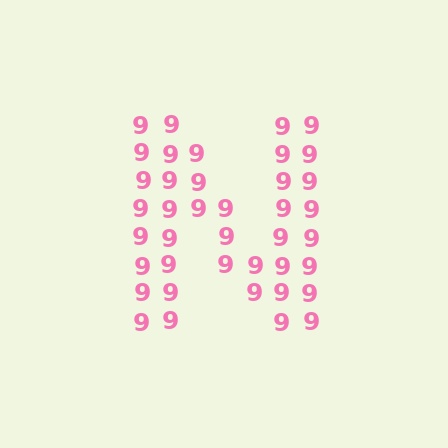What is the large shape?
The large shape is the letter N.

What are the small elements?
The small elements are digit 9's.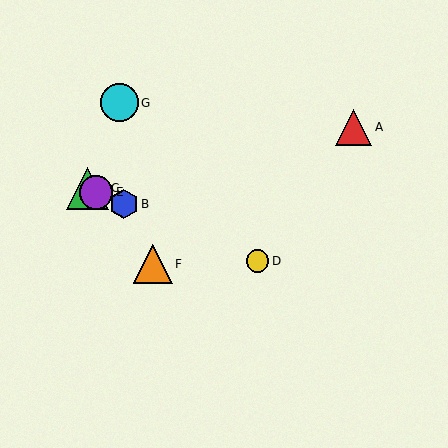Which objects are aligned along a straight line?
Objects B, C, D, E are aligned along a straight line.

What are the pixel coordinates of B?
Object B is at (124, 204).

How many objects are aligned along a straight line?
4 objects (B, C, D, E) are aligned along a straight line.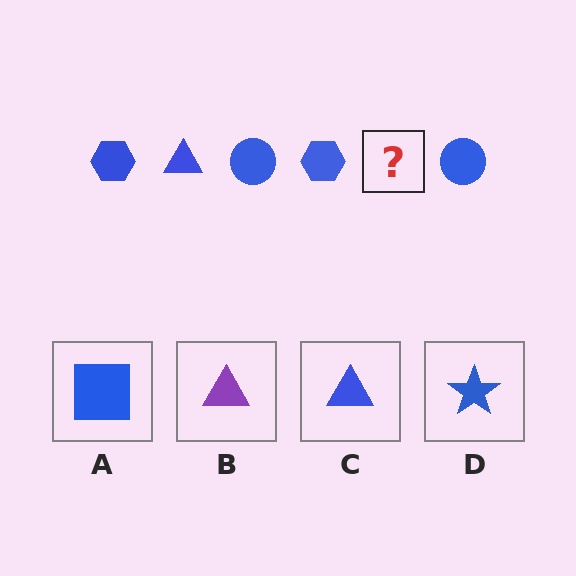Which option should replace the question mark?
Option C.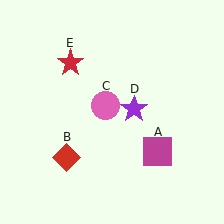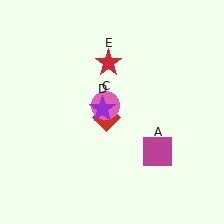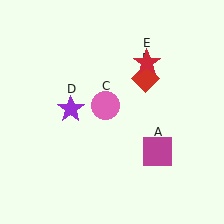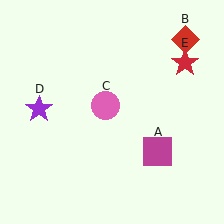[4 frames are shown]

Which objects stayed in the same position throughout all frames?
Magenta square (object A) and pink circle (object C) remained stationary.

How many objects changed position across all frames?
3 objects changed position: red diamond (object B), purple star (object D), red star (object E).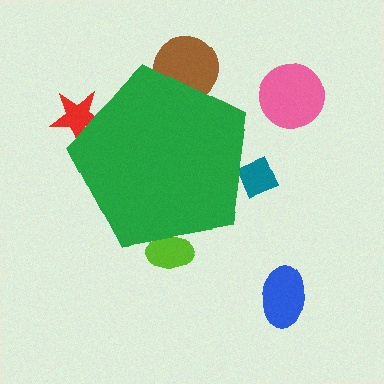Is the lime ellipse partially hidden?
Yes, the lime ellipse is partially hidden behind the green pentagon.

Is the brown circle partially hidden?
Yes, the brown circle is partially hidden behind the green pentagon.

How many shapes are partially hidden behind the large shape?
4 shapes are partially hidden.